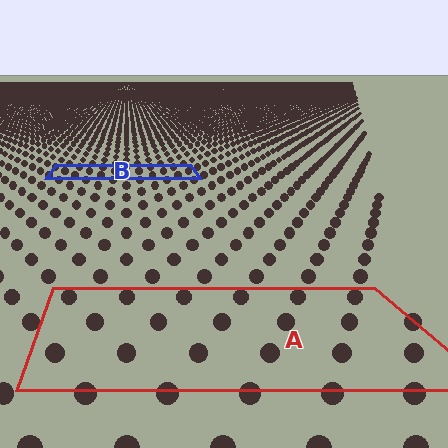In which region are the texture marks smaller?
The texture marks are smaller in region B, because it is farther away.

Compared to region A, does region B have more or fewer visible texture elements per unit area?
Region B has more texture elements per unit area — they are packed more densely because it is farther away.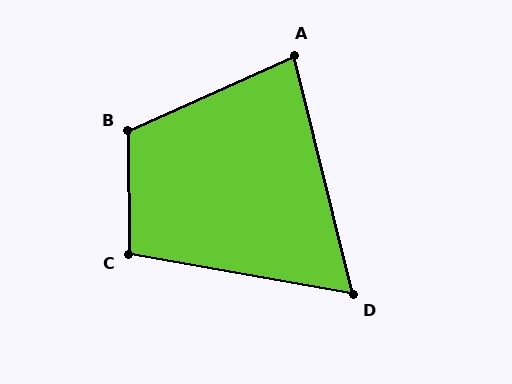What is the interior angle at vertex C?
Approximately 100 degrees (obtuse).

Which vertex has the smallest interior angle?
D, at approximately 66 degrees.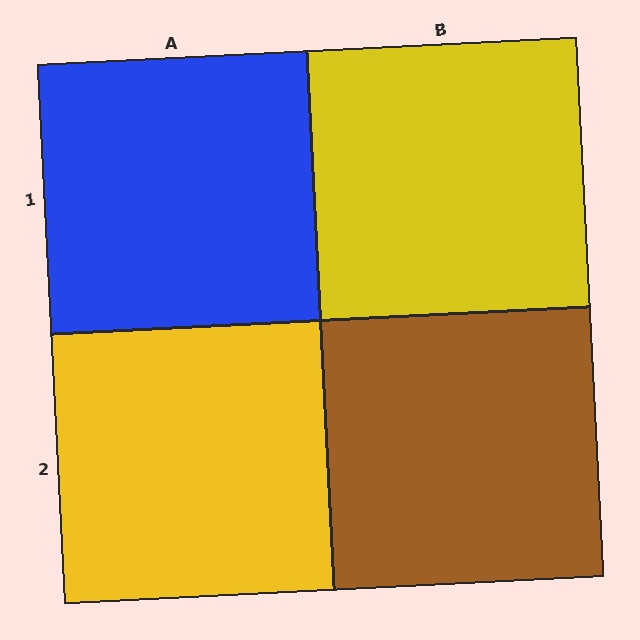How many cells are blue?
1 cell is blue.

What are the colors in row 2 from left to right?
Yellow, brown.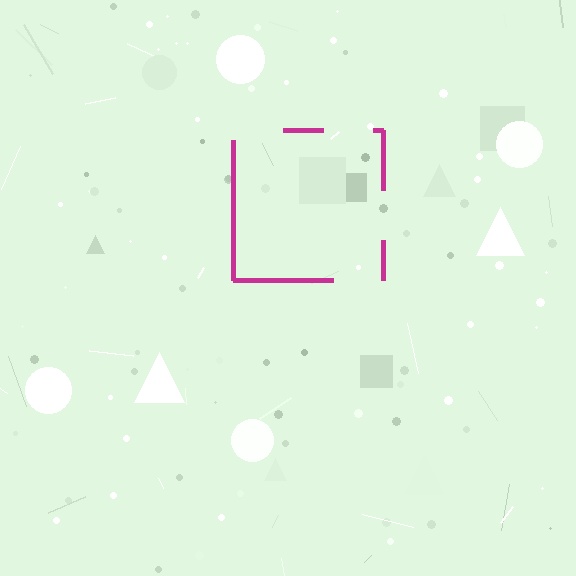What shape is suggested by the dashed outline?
The dashed outline suggests a square.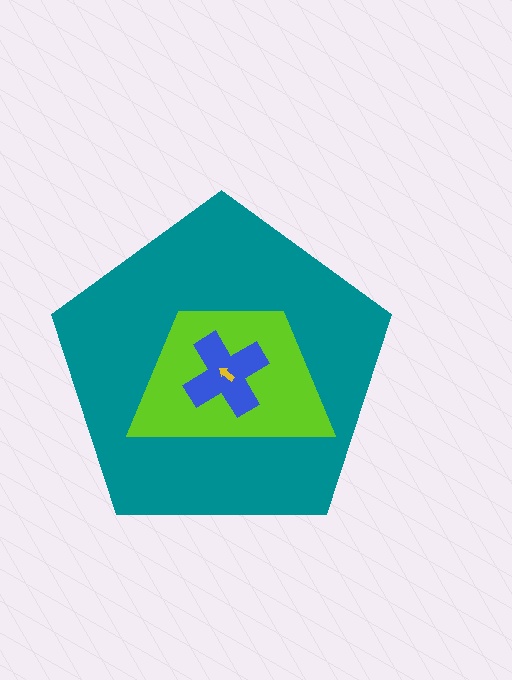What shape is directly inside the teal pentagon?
The lime trapezoid.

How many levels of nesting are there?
4.